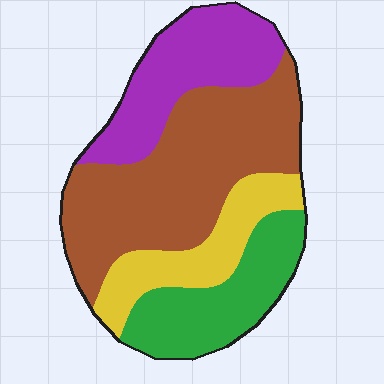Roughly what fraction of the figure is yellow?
Yellow takes up less than a sixth of the figure.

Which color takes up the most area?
Brown, at roughly 40%.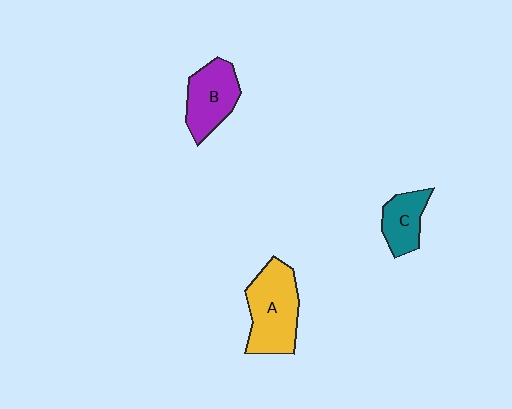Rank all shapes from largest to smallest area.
From largest to smallest: A (yellow), B (purple), C (teal).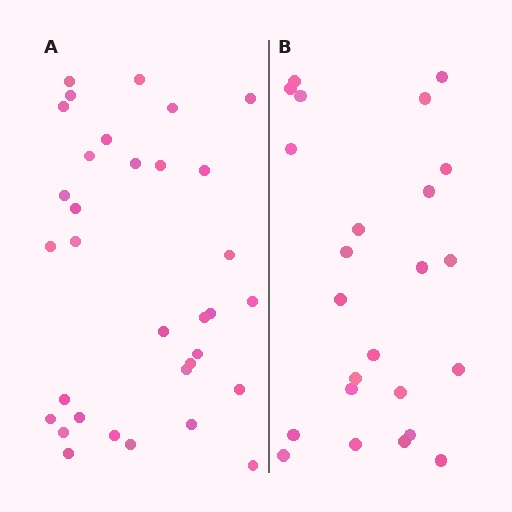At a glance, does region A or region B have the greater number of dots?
Region A (the left region) has more dots.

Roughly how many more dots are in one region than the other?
Region A has roughly 8 or so more dots than region B.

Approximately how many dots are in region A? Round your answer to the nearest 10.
About 30 dots. (The exact count is 33, which rounds to 30.)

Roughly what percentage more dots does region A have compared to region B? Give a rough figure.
About 40% more.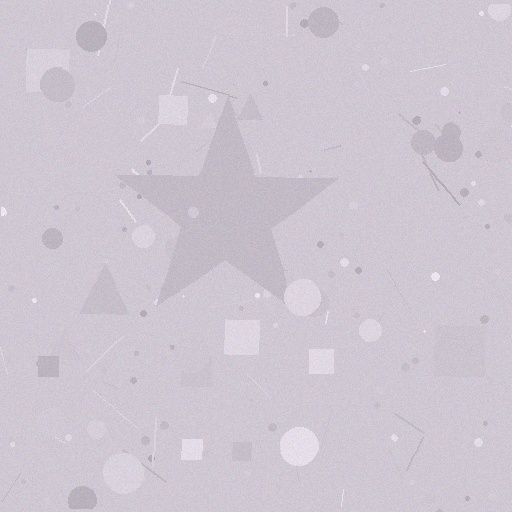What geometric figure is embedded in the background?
A star is embedded in the background.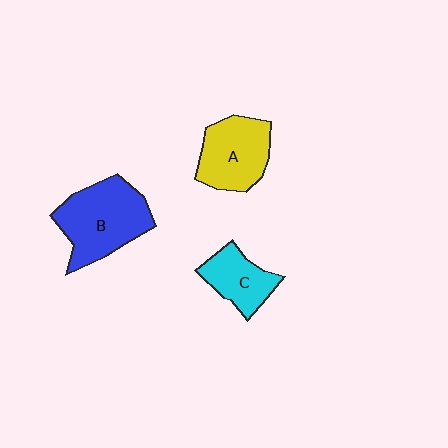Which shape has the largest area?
Shape B (blue).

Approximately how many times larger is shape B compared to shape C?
Approximately 1.8 times.